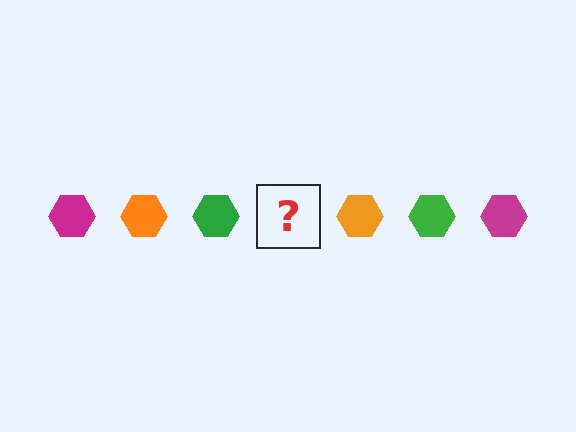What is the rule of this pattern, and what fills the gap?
The rule is that the pattern cycles through magenta, orange, green hexagons. The gap should be filled with a magenta hexagon.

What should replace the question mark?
The question mark should be replaced with a magenta hexagon.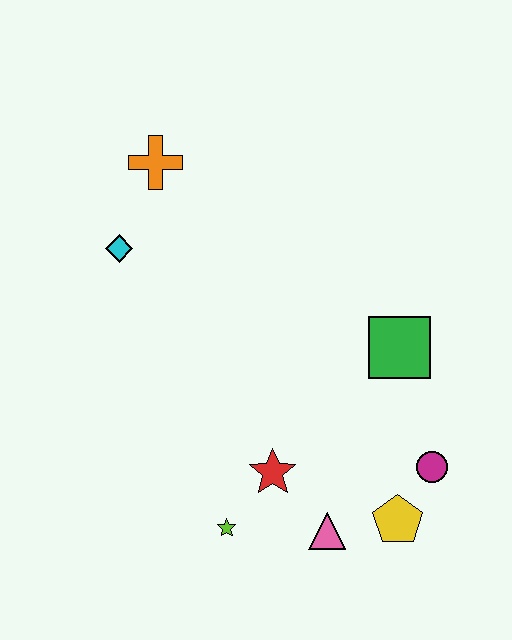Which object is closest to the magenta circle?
The yellow pentagon is closest to the magenta circle.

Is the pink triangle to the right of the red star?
Yes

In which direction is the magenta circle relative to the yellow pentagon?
The magenta circle is above the yellow pentagon.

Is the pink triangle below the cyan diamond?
Yes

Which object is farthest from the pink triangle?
The orange cross is farthest from the pink triangle.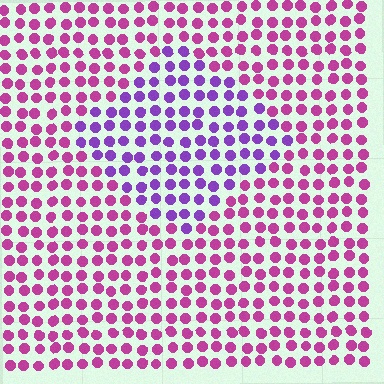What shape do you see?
I see a diamond.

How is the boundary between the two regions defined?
The boundary is defined purely by a slight shift in hue (about 42 degrees). Spacing, size, and orientation are identical on both sides.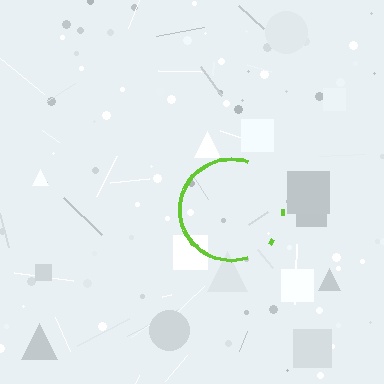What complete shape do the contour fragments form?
The contour fragments form a circle.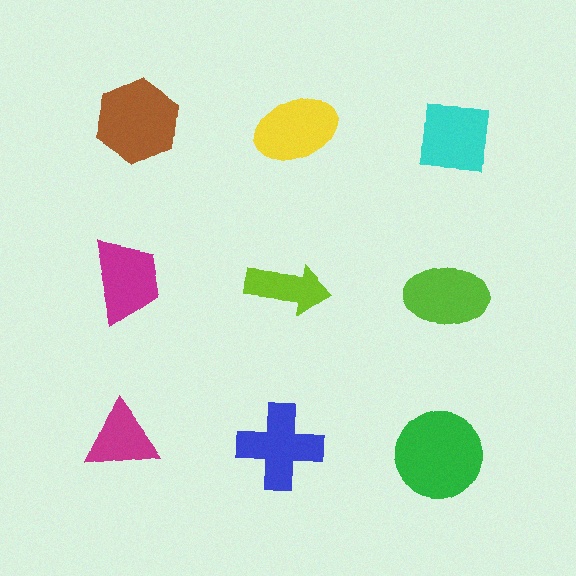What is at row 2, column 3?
A lime ellipse.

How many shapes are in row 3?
3 shapes.